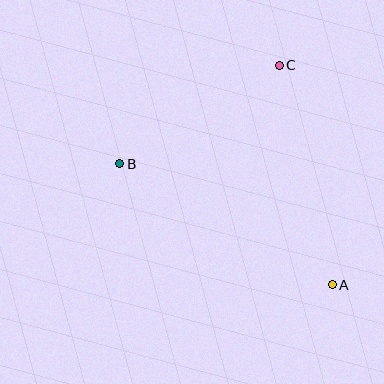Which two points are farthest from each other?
Points A and B are farthest from each other.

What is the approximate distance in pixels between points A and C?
The distance between A and C is approximately 226 pixels.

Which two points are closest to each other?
Points B and C are closest to each other.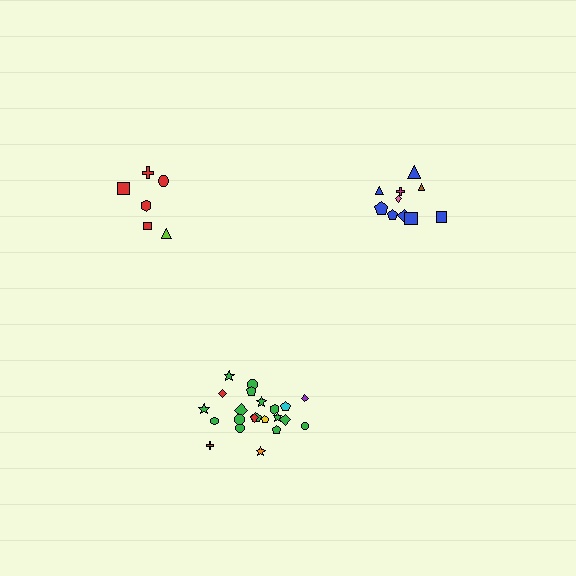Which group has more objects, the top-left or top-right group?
The top-right group.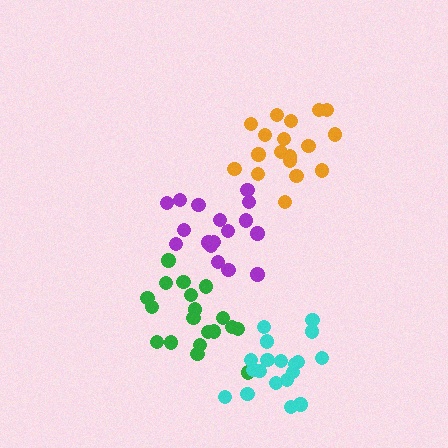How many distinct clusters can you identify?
There are 4 distinct clusters.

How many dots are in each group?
Group 1: 18 dots, Group 2: 20 dots, Group 3: 19 dots, Group 4: 17 dots (74 total).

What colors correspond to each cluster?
The clusters are colored: orange, green, cyan, purple.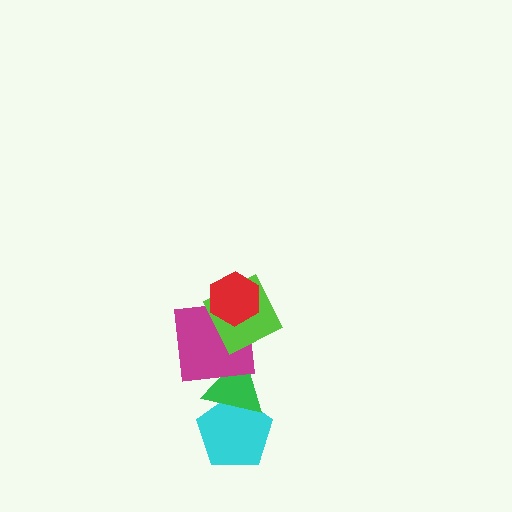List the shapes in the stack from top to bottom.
From top to bottom: the red hexagon, the lime square, the magenta square, the green triangle, the cyan pentagon.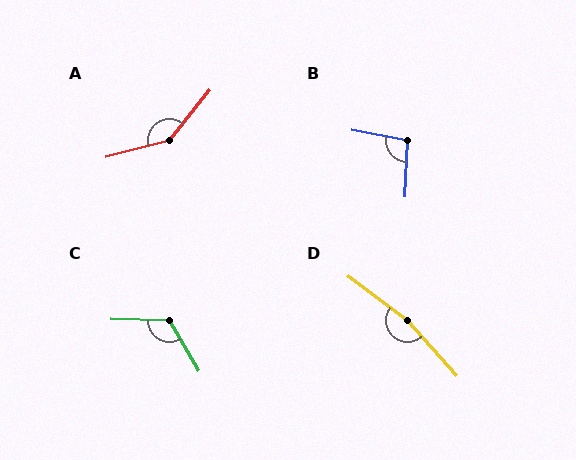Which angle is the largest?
D, at approximately 169 degrees.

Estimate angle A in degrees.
Approximately 143 degrees.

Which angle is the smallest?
B, at approximately 98 degrees.